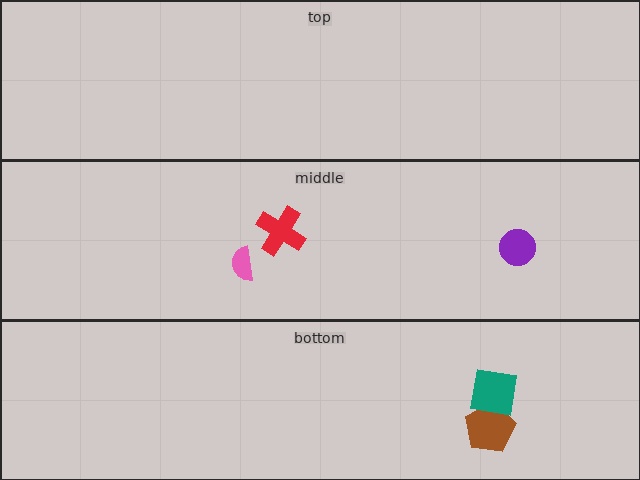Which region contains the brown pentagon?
The bottom region.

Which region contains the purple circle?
The middle region.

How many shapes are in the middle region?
3.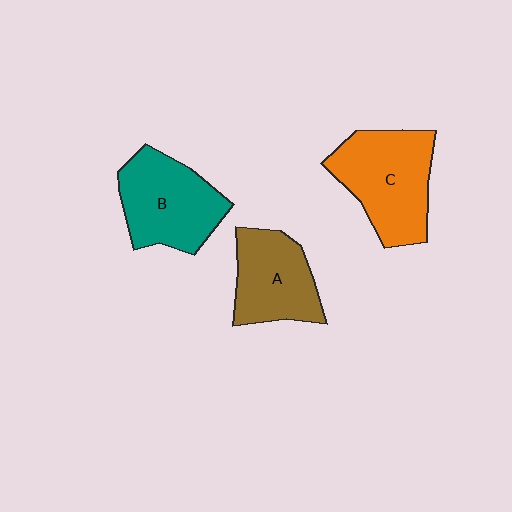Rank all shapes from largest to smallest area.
From largest to smallest: C (orange), B (teal), A (brown).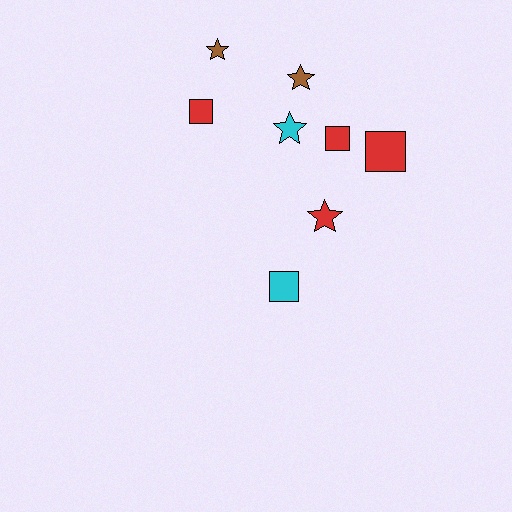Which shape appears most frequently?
Star, with 4 objects.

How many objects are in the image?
There are 8 objects.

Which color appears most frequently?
Red, with 4 objects.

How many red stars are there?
There is 1 red star.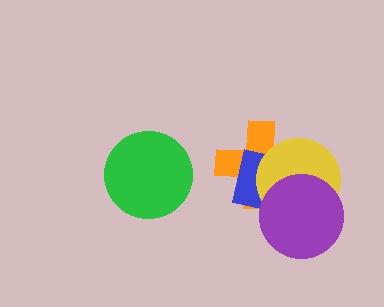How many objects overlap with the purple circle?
3 objects overlap with the purple circle.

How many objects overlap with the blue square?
3 objects overlap with the blue square.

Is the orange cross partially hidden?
Yes, it is partially covered by another shape.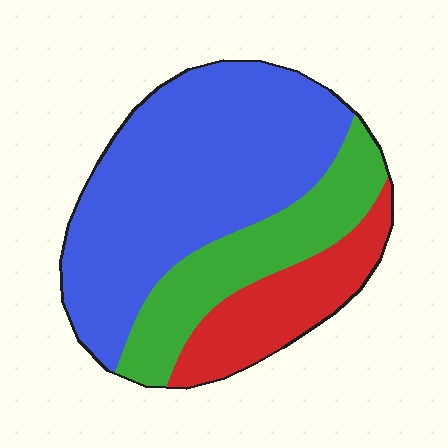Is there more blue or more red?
Blue.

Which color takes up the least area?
Red, at roughly 20%.